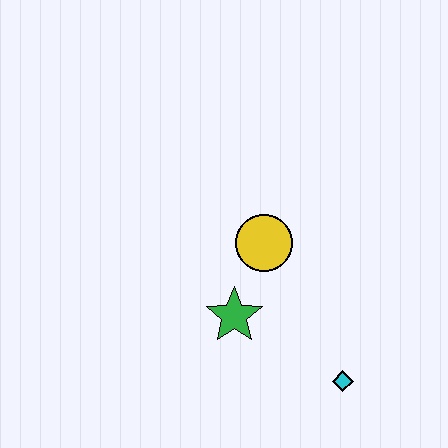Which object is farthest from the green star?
The cyan diamond is farthest from the green star.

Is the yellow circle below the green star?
No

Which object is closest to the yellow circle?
The green star is closest to the yellow circle.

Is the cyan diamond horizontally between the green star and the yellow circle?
No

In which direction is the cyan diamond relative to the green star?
The cyan diamond is to the right of the green star.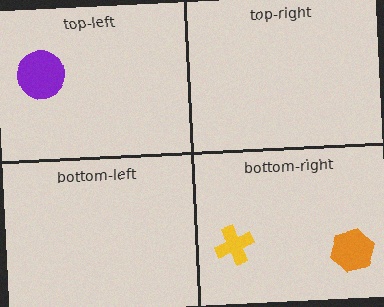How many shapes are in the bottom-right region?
2.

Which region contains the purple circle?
The top-left region.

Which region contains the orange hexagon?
The bottom-right region.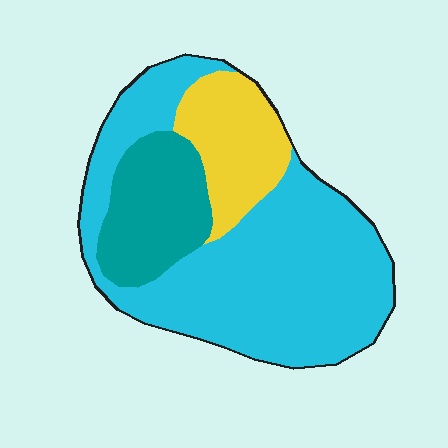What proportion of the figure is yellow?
Yellow covers about 20% of the figure.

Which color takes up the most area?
Cyan, at roughly 65%.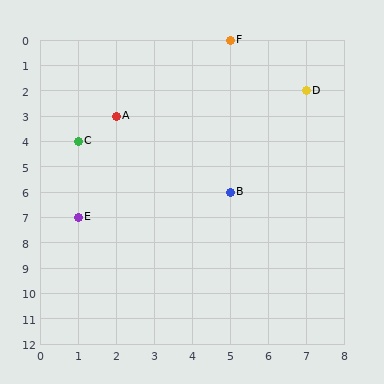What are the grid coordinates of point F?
Point F is at grid coordinates (5, 0).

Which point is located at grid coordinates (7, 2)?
Point D is at (7, 2).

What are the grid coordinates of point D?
Point D is at grid coordinates (7, 2).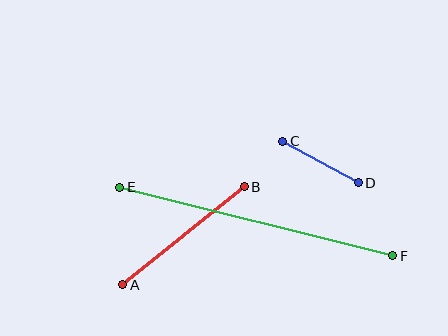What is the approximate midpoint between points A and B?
The midpoint is at approximately (183, 236) pixels.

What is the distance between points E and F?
The distance is approximately 282 pixels.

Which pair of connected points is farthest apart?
Points E and F are farthest apart.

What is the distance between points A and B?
The distance is approximately 156 pixels.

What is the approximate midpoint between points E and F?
The midpoint is at approximately (256, 222) pixels.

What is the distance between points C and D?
The distance is approximately 86 pixels.